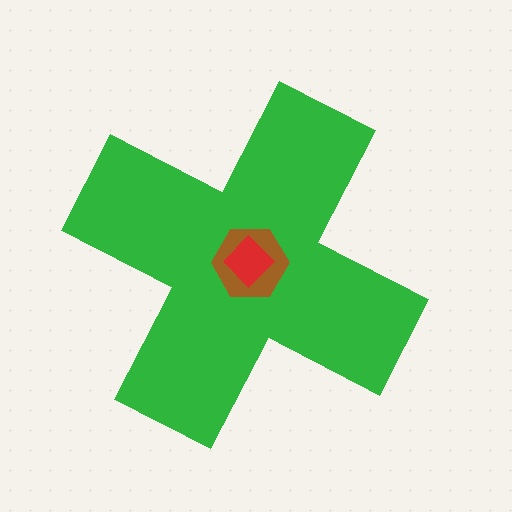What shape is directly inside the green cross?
The brown hexagon.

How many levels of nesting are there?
3.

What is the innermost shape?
The red diamond.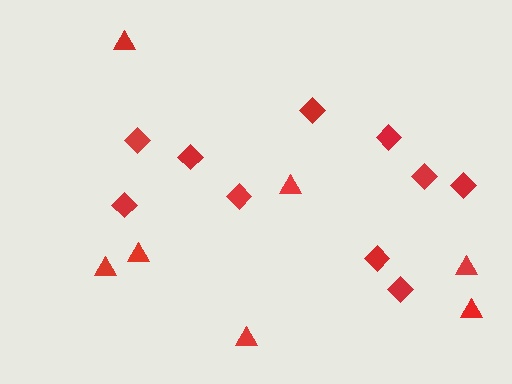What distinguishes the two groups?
There are 2 groups: one group of diamonds (10) and one group of triangles (7).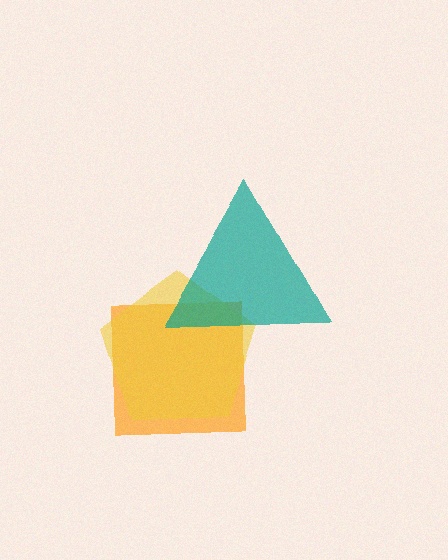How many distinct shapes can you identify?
There are 3 distinct shapes: an orange square, a yellow pentagon, a teal triangle.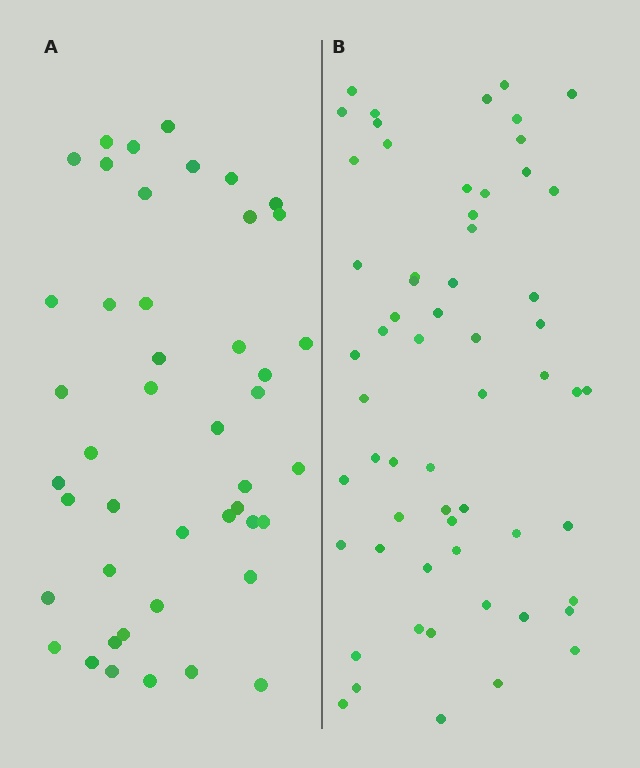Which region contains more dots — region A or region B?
Region B (the right region) has more dots.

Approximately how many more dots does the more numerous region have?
Region B has approximately 15 more dots than region A.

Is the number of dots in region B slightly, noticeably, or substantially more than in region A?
Region B has noticeably more, but not dramatically so. The ratio is roughly 1.3 to 1.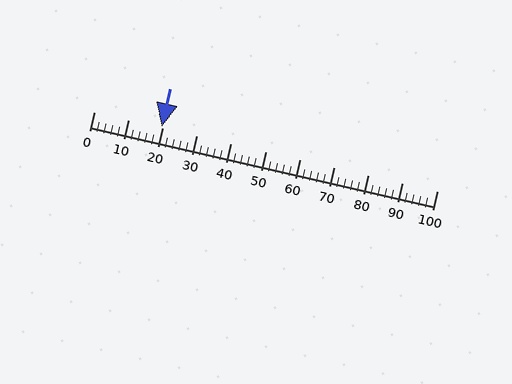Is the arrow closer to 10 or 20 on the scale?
The arrow is closer to 20.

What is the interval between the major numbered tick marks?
The major tick marks are spaced 10 units apart.